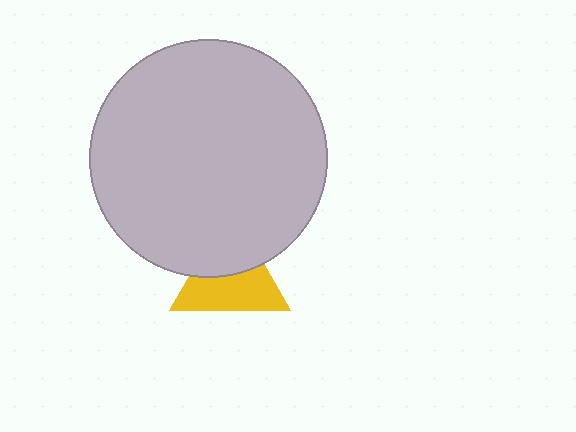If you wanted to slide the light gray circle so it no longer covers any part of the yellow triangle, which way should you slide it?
Slide it up — that is the most direct way to separate the two shapes.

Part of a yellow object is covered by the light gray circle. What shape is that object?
It is a triangle.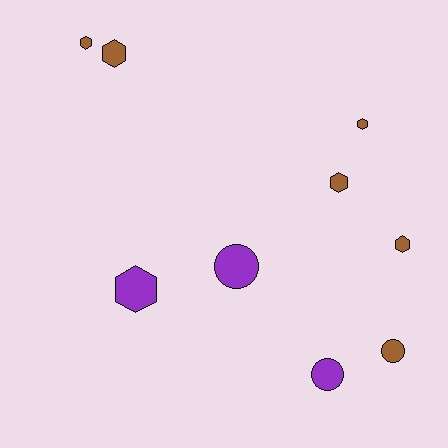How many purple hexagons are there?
There is 1 purple hexagon.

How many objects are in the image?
There are 9 objects.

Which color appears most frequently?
Brown, with 6 objects.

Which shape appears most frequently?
Hexagon, with 6 objects.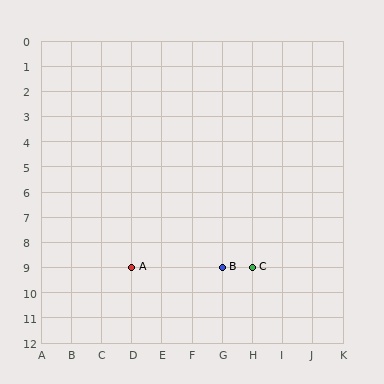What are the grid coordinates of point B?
Point B is at grid coordinates (G, 9).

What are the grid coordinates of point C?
Point C is at grid coordinates (H, 9).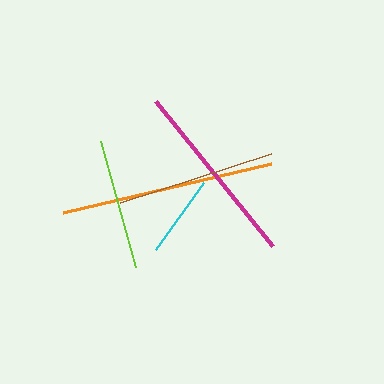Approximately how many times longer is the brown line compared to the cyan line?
The brown line is approximately 2.0 times the length of the cyan line.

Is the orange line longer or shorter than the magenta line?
The orange line is longer than the magenta line.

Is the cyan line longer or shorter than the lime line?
The lime line is longer than the cyan line.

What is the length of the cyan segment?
The cyan segment is approximately 82 pixels long.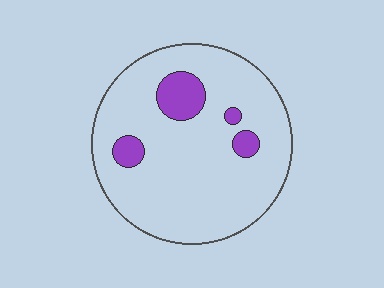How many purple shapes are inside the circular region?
4.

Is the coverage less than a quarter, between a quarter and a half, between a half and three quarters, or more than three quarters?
Less than a quarter.